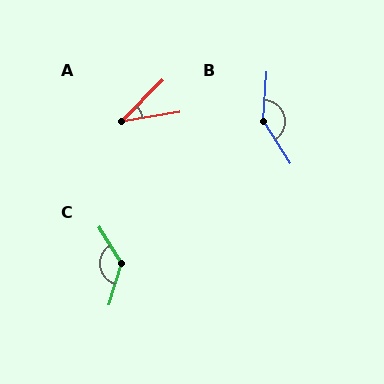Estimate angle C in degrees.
Approximately 131 degrees.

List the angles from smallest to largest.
A (36°), C (131°), B (144°).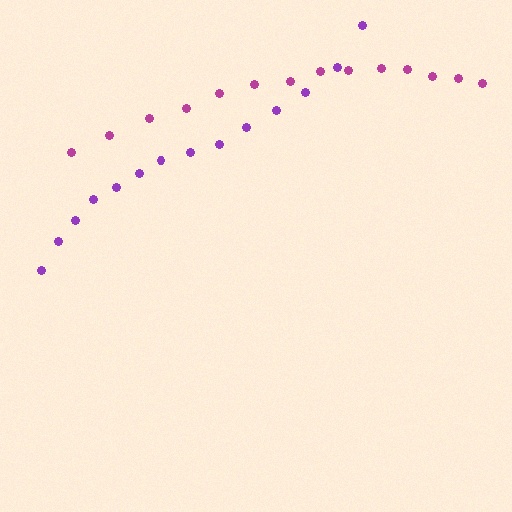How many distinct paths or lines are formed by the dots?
There are 2 distinct paths.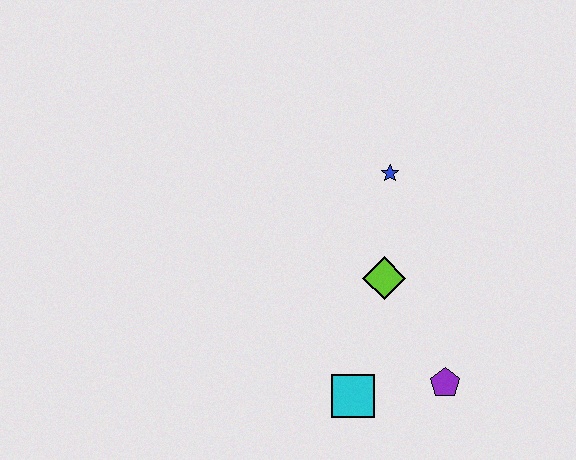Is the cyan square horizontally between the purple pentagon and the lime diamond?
No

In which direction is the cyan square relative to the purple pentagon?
The cyan square is to the left of the purple pentagon.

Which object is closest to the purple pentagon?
The cyan square is closest to the purple pentagon.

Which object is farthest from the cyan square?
The blue star is farthest from the cyan square.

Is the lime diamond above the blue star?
No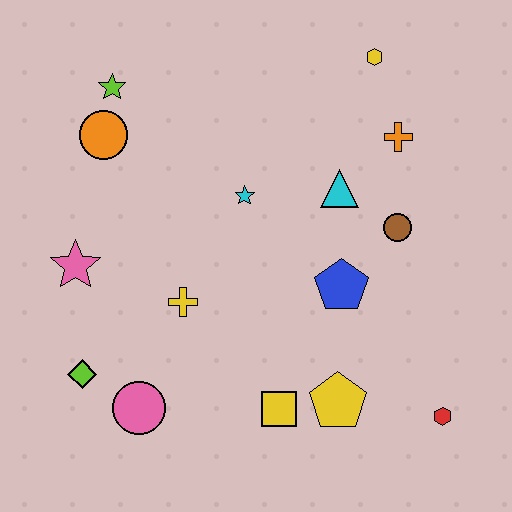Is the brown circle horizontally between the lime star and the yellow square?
No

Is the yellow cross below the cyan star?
Yes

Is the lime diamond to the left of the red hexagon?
Yes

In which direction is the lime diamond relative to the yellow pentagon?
The lime diamond is to the left of the yellow pentagon.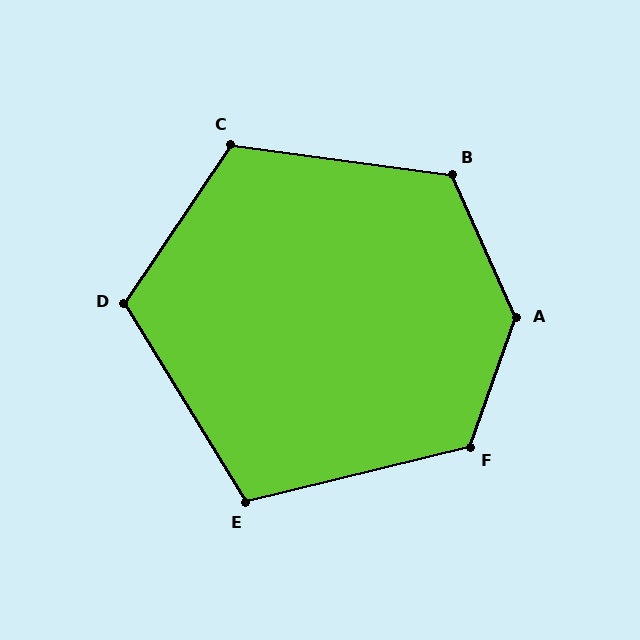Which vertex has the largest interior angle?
A, at approximately 136 degrees.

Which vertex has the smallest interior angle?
E, at approximately 108 degrees.